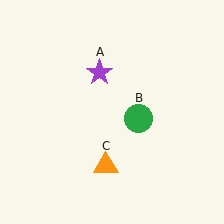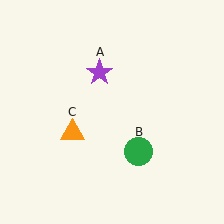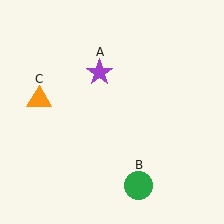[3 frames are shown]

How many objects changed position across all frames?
2 objects changed position: green circle (object B), orange triangle (object C).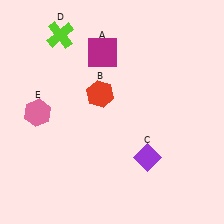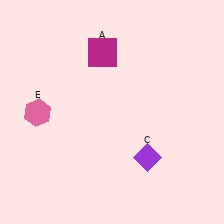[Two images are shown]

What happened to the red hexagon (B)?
The red hexagon (B) was removed in Image 2. It was in the top-left area of Image 1.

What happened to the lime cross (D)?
The lime cross (D) was removed in Image 2. It was in the top-left area of Image 1.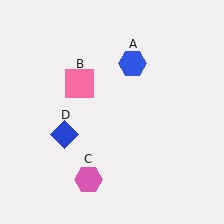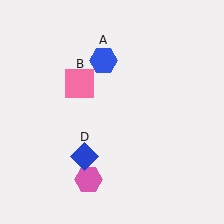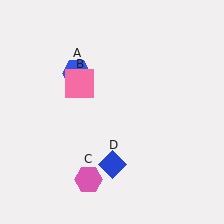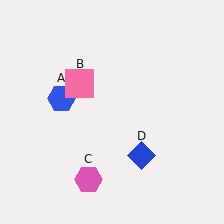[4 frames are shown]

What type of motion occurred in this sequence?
The blue hexagon (object A), blue diamond (object D) rotated counterclockwise around the center of the scene.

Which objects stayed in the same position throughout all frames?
Pink square (object B) and pink hexagon (object C) remained stationary.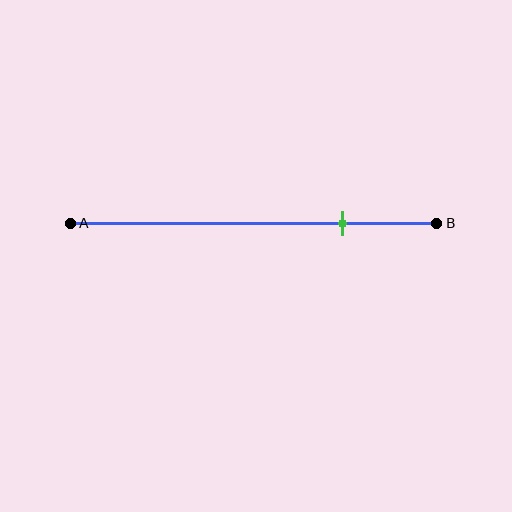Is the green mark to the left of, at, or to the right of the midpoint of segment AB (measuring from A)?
The green mark is to the right of the midpoint of segment AB.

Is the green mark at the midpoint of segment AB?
No, the mark is at about 75% from A, not at the 50% midpoint.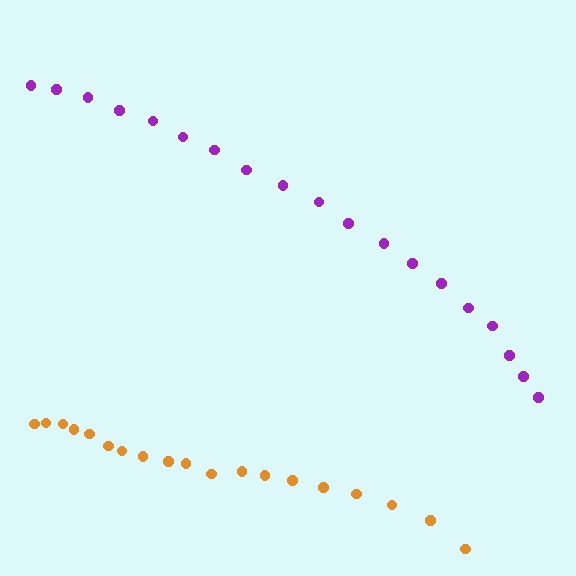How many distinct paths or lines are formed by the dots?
There are 2 distinct paths.